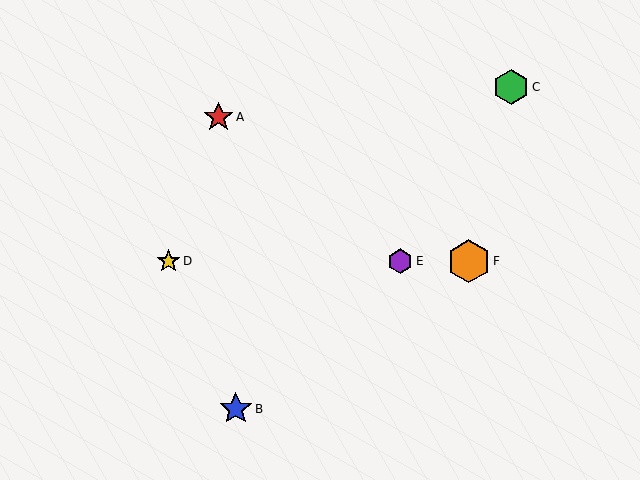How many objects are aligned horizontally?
3 objects (D, E, F) are aligned horizontally.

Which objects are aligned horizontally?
Objects D, E, F are aligned horizontally.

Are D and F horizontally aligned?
Yes, both are at y≈261.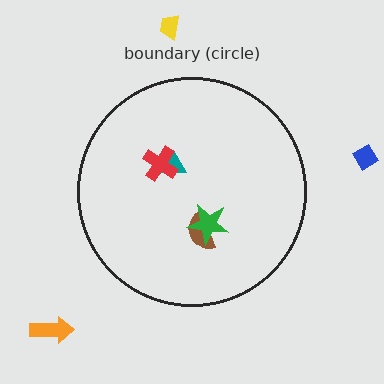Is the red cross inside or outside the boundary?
Inside.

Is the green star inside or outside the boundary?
Inside.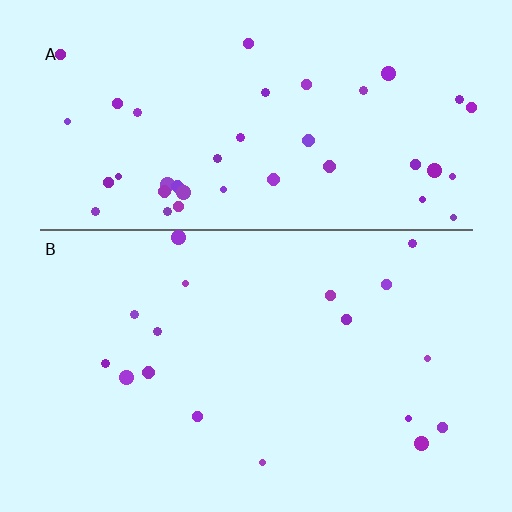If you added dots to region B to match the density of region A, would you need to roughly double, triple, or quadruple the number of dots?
Approximately double.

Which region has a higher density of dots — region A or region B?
A (the top).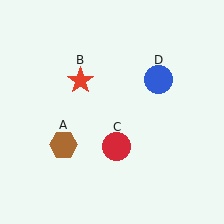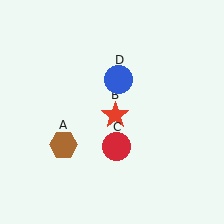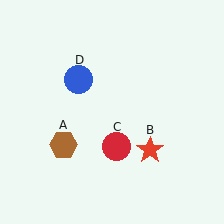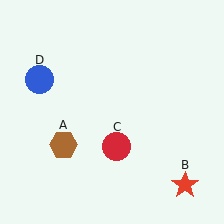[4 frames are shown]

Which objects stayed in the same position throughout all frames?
Brown hexagon (object A) and red circle (object C) remained stationary.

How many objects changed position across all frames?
2 objects changed position: red star (object B), blue circle (object D).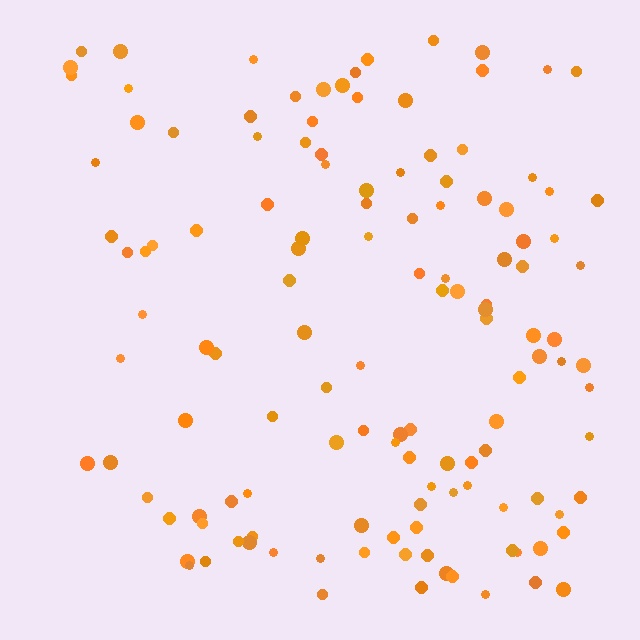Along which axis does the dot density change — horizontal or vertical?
Horizontal.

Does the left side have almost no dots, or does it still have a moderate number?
Still a moderate number, just noticeably fewer than the right.